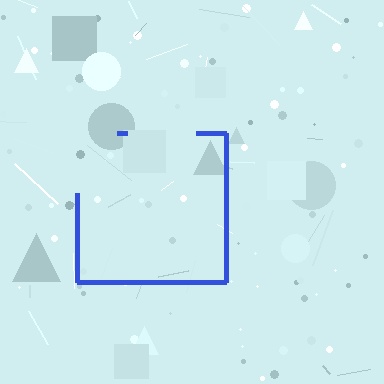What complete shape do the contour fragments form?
The contour fragments form a square.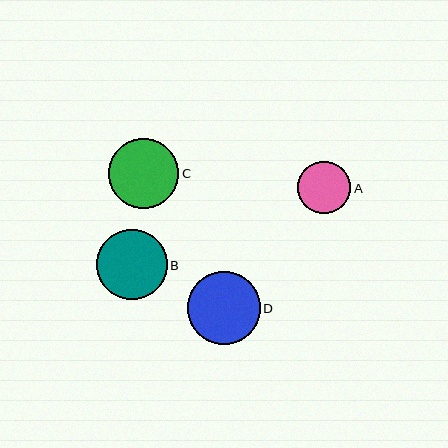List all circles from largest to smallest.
From largest to smallest: D, B, C, A.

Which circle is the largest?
Circle D is the largest with a size of approximately 73 pixels.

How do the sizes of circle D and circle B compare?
Circle D and circle B are approximately the same size.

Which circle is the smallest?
Circle A is the smallest with a size of approximately 53 pixels.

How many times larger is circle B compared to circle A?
Circle B is approximately 1.3 times the size of circle A.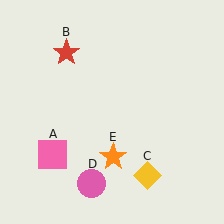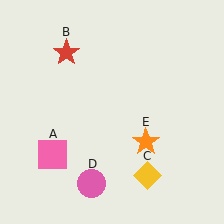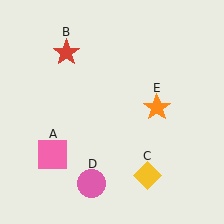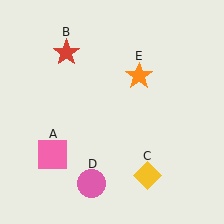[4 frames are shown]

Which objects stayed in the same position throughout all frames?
Pink square (object A) and red star (object B) and yellow diamond (object C) and pink circle (object D) remained stationary.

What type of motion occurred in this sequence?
The orange star (object E) rotated counterclockwise around the center of the scene.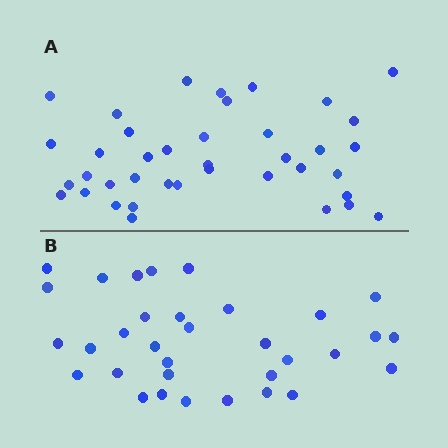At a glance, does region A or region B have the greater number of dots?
Region A (the top region) has more dots.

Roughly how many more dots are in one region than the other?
Region A has about 6 more dots than region B.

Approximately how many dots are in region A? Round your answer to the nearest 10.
About 40 dots. (The exact count is 39, which rounds to 40.)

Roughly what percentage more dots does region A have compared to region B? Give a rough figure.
About 20% more.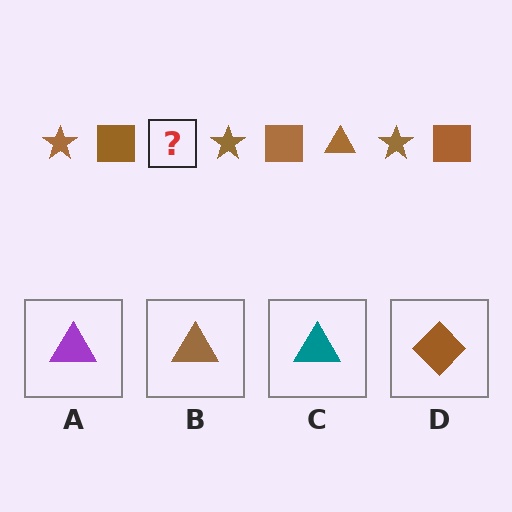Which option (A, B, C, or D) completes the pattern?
B.